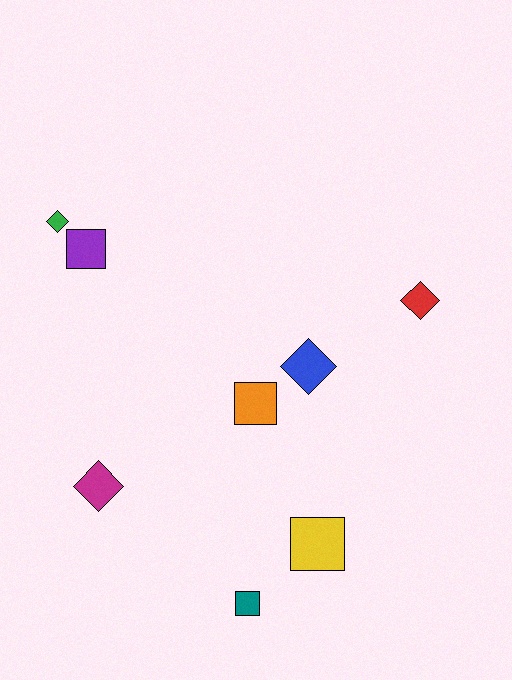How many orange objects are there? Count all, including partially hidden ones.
There is 1 orange object.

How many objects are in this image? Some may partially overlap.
There are 8 objects.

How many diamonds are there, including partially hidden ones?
There are 4 diamonds.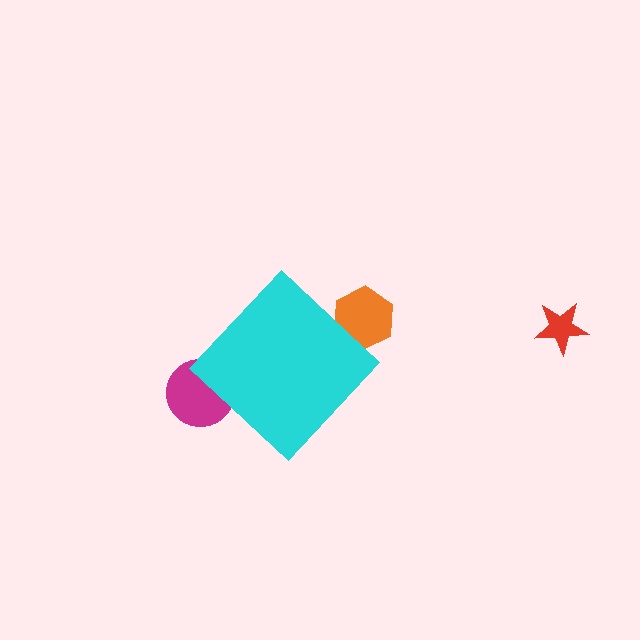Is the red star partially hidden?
No, the red star is fully visible.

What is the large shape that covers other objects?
A cyan diamond.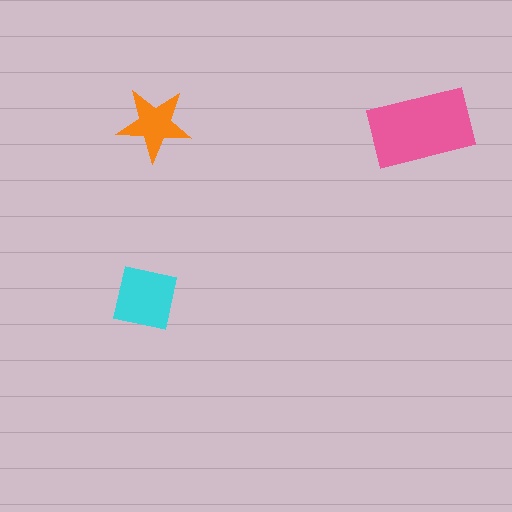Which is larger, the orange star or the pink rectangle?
The pink rectangle.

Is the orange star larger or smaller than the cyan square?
Smaller.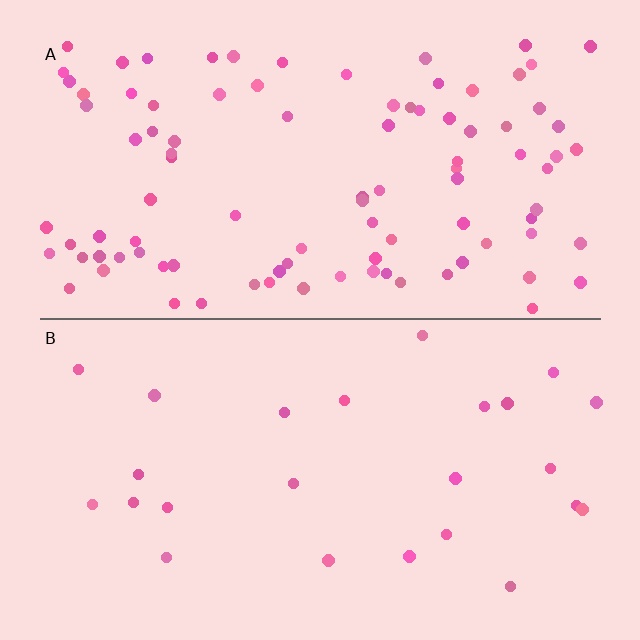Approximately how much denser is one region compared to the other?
Approximately 3.9× — region A over region B.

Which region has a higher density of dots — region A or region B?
A (the top).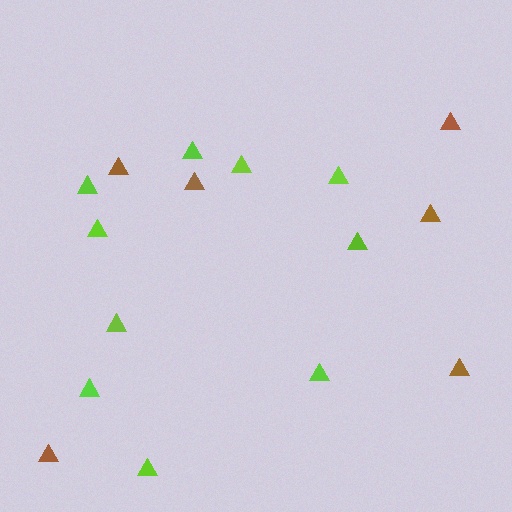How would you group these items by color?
There are 2 groups: one group of brown triangles (6) and one group of lime triangles (10).